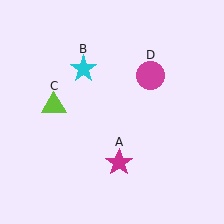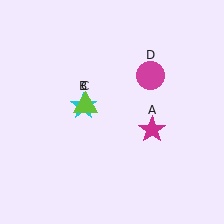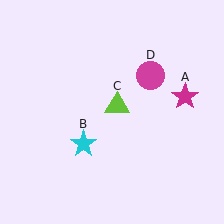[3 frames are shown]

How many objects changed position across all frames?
3 objects changed position: magenta star (object A), cyan star (object B), lime triangle (object C).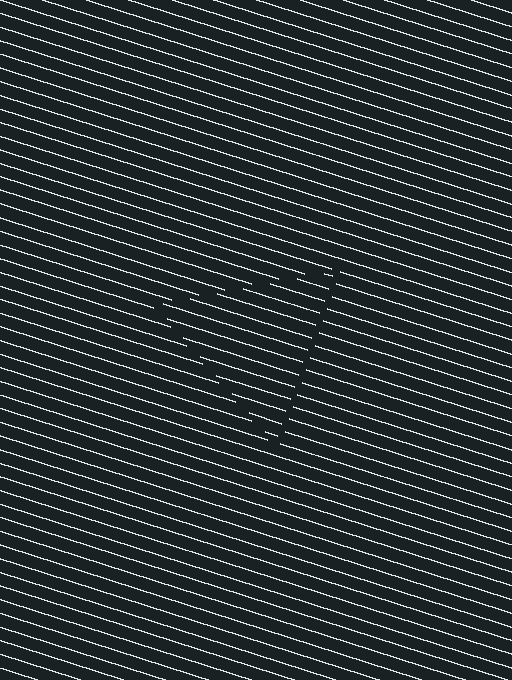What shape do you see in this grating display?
An illusory triangle. The interior of the shape contains the same grating, shifted by half a period — the contour is defined by the phase discontinuity where line-ends from the inner and outer gratings abut.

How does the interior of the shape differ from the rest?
The interior of the shape contains the same grating, shifted by half a period — the contour is defined by the phase discontinuity where line-ends from the inner and outer gratings abut.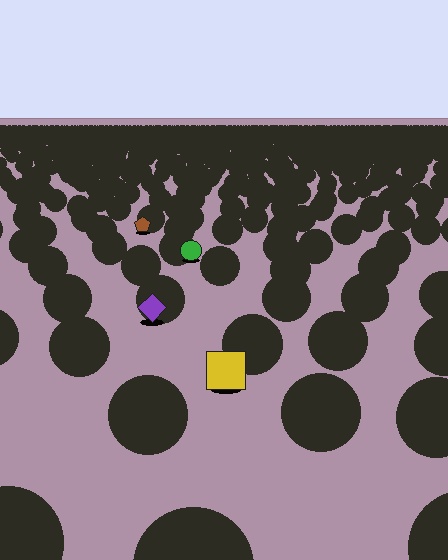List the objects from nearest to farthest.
From nearest to farthest: the yellow square, the purple diamond, the green circle, the brown pentagon.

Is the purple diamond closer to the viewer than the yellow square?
No. The yellow square is closer — you can tell from the texture gradient: the ground texture is coarser near it.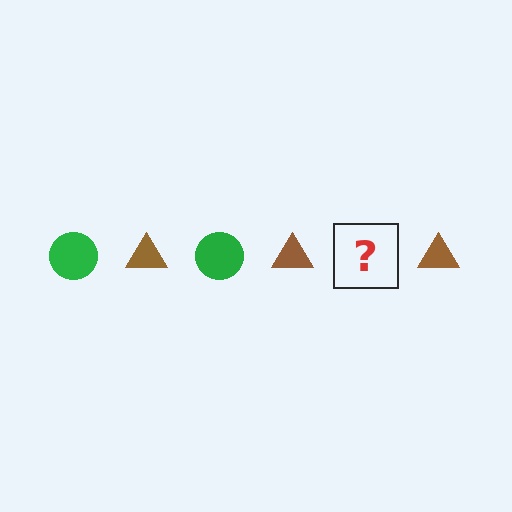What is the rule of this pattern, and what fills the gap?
The rule is that the pattern alternates between green circle and brown triangle. The gap should be filled with a green circle.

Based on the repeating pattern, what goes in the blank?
The blank should be a green circle.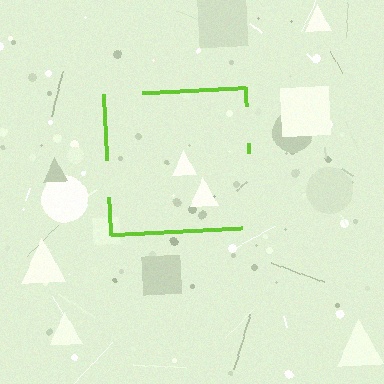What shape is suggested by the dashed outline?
The dashed outline suggests a square.